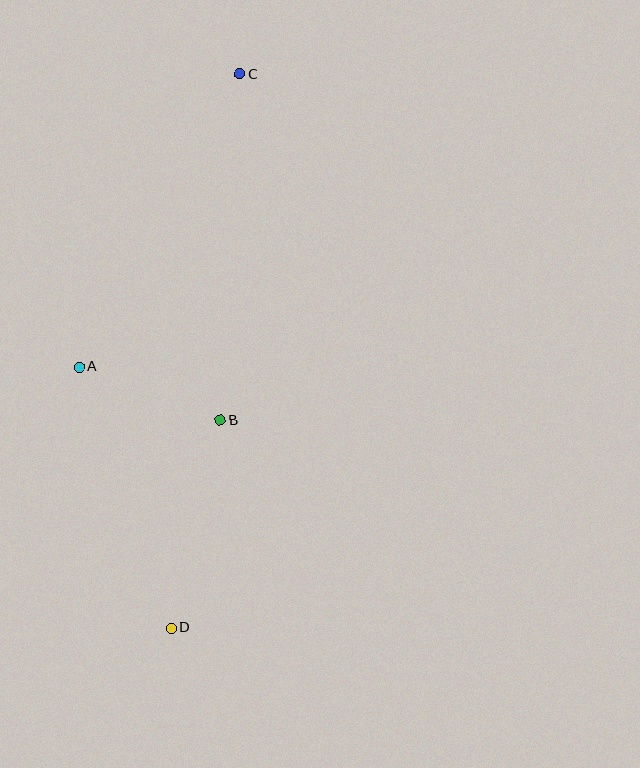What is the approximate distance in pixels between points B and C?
The distance between B and C is approximately 347 pixels.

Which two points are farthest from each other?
Points C and D are farthest from each other.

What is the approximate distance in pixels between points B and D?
The distance between B and D is approximately 213 pixels.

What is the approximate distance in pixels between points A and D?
The distance between A and D is approximately 277 pixels.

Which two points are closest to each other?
Points A and B are closest to each other.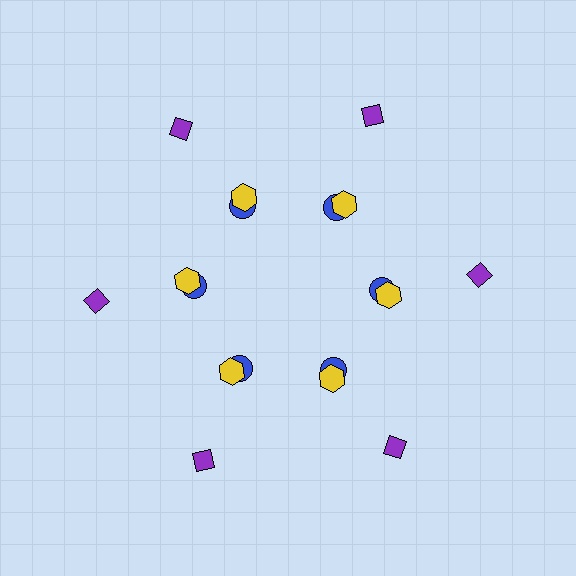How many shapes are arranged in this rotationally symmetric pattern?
There are 18 shapes, arranged in 6 groups of 3.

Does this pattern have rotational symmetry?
Yes, this pattern has 6-fold rotational symmetry. It looks the same after rotating 60 degrees around the center.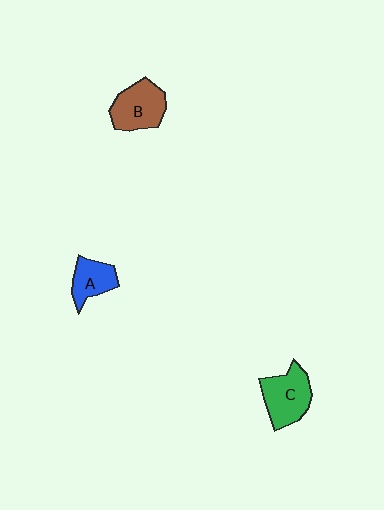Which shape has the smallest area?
Shape A (blue).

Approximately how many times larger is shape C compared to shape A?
Approximately 1.5 times.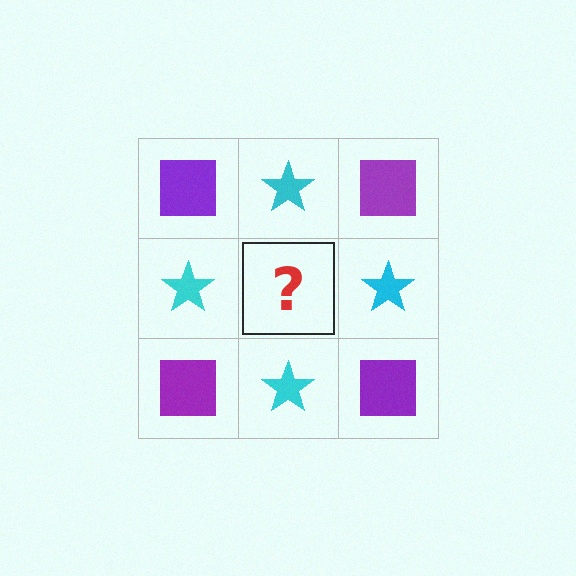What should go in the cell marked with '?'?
The missing cell should contain a purple square.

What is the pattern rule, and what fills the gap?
The rule is that it alternates purple square and cyan star in a checkerboard pattern. The gap should be filled with a purple square.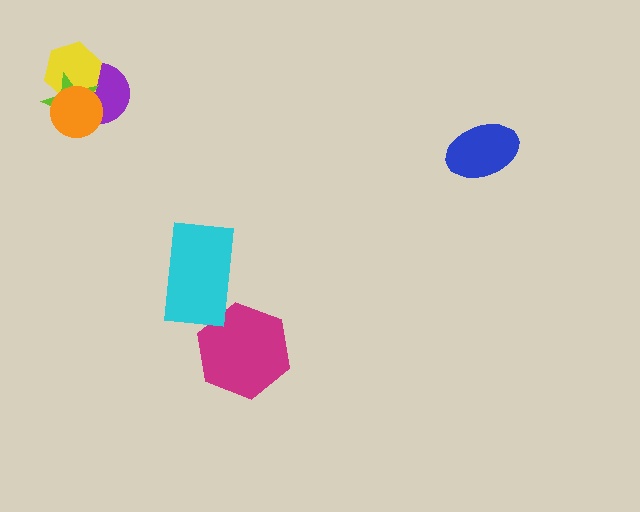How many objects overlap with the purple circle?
3 objects overlap with the purple circle.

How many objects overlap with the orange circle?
3 objects overlap with the orange circle.